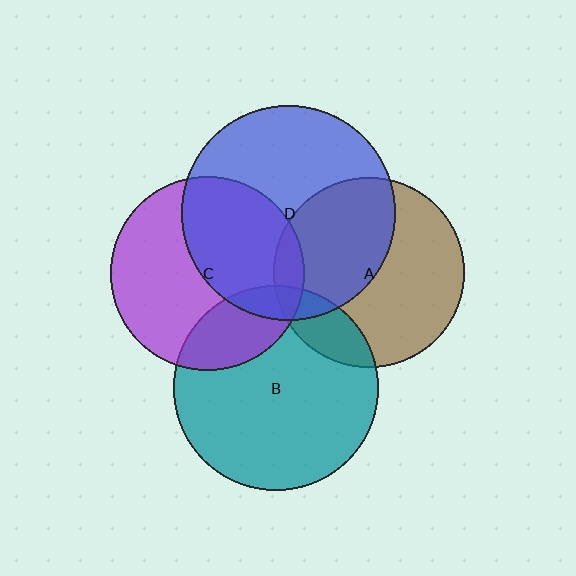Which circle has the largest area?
Circle D (blue).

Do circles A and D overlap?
Yes.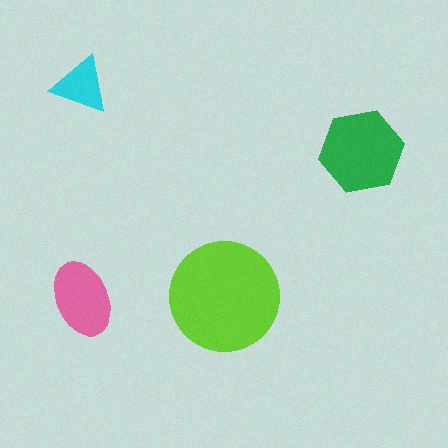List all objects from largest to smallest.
The lime circle, the green hexagon, the pink ellipse, the cyan triangle.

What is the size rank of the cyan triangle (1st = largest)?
4th.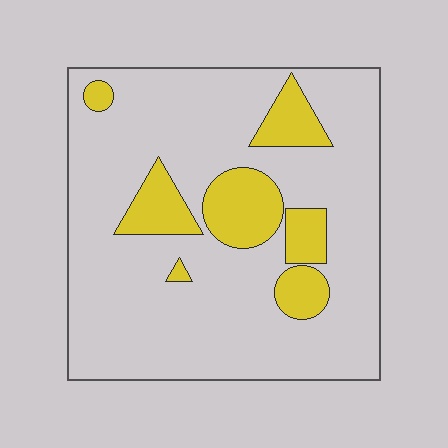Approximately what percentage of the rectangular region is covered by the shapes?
Approximately 20%.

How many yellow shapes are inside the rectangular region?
7.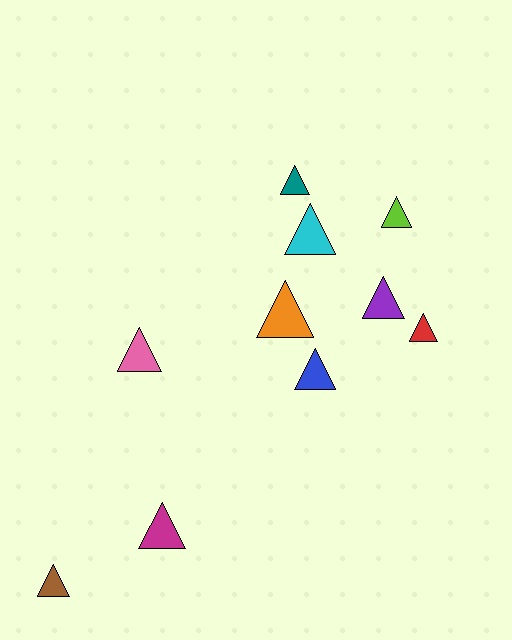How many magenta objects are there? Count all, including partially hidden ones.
There is 1 magenta object.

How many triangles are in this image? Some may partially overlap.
There are 10 triangles.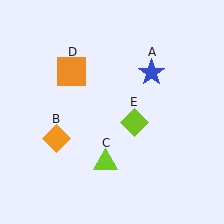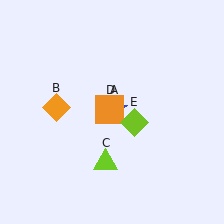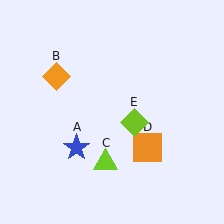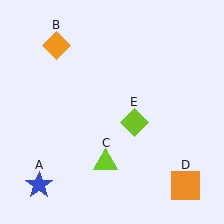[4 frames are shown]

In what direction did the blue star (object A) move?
The blue star (object A) moved down and to the left.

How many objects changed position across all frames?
3 objects changed position: blue star (object A), orange diamond (object B), orange square (object D).